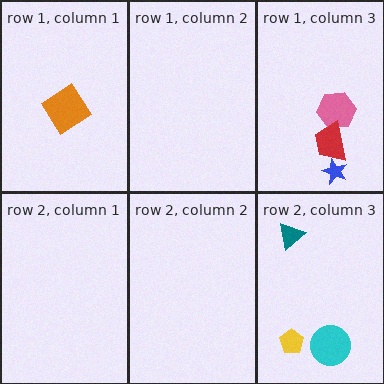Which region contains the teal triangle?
The row 2, column 3 region.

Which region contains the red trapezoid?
The row 1, column 3 region.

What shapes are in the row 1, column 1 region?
The orange diamond.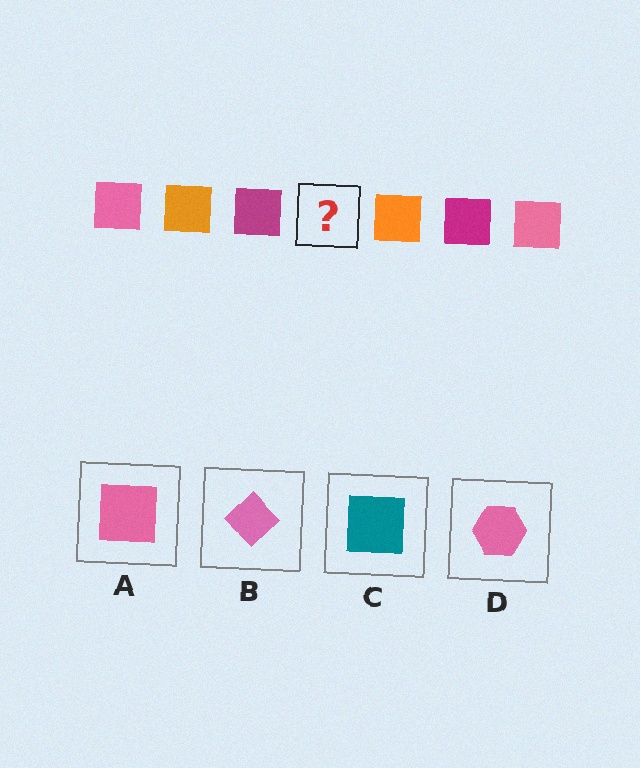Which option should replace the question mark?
Option A.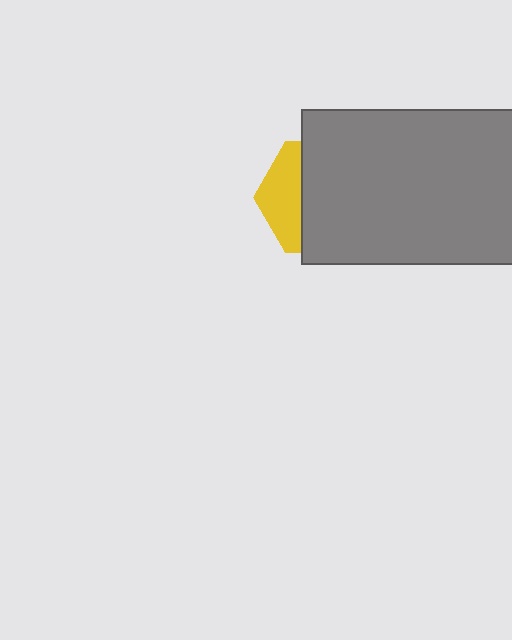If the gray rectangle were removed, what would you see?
You would see the complete yellow hexagon.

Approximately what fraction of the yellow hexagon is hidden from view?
Roughly 67% of the yellow hexagon is hidden behind the gray rectangle.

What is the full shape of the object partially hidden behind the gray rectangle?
The partially hidden object is a yellow hexagon.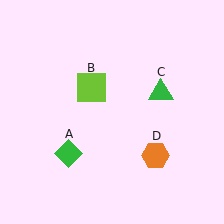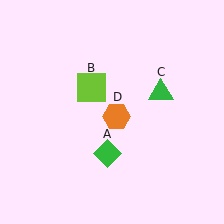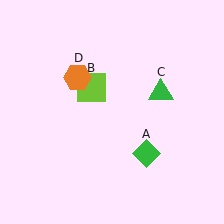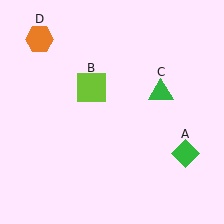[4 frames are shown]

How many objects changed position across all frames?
2 objects changed position: green diamond (object A), orange hexagon (object D).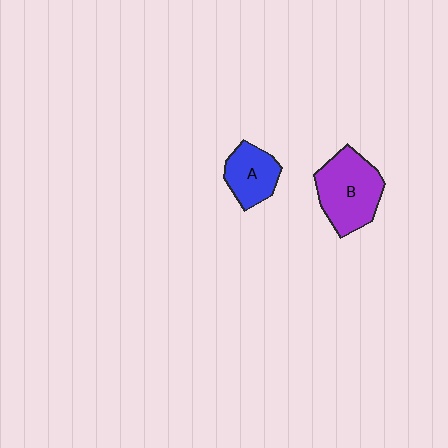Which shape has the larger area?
Shape B (purple).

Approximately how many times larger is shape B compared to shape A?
Approximately 1.6 times.